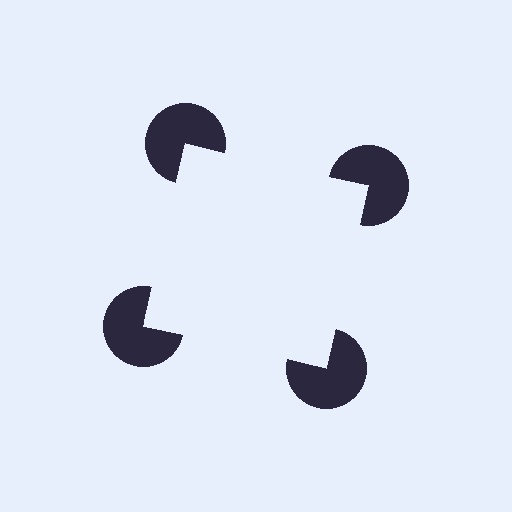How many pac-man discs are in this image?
There are 4 — one at each vertex of the illusory square.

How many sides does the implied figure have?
4 sides.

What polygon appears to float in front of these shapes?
An illusory square — its edges are inferred from the aligned wedge cuts in the pac-man discs, not physically drawn.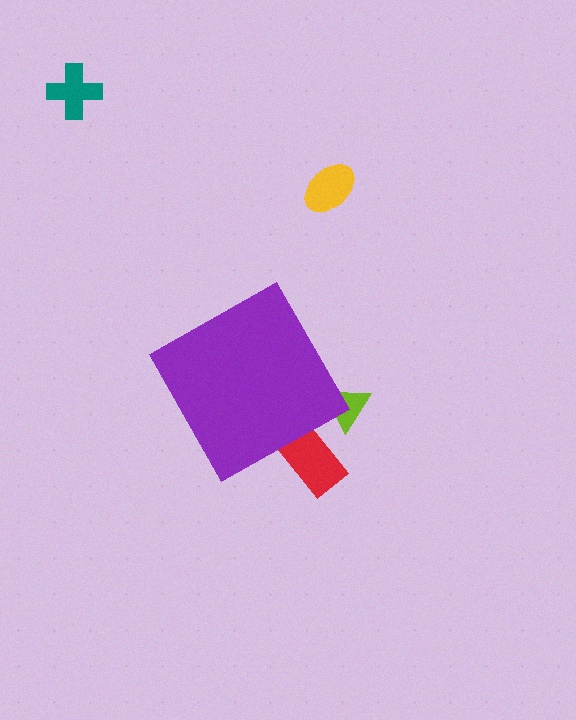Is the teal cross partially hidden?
No, the teal cross is fully visible.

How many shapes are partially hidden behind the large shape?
2 shapes are partially hidden.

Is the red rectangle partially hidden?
Yes, the red rectangle is partially hidden behind the purple diamond.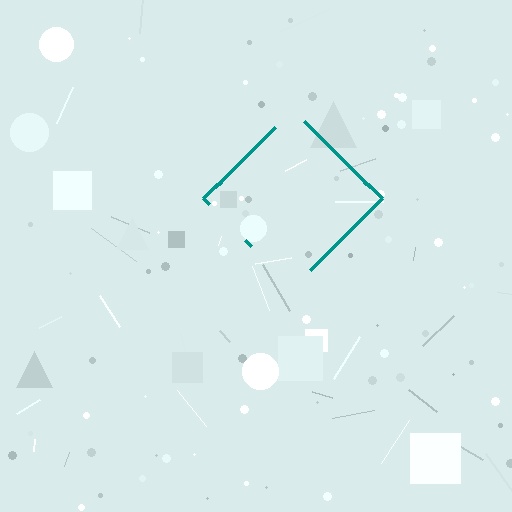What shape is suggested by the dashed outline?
The dashed outline suggests a diamond.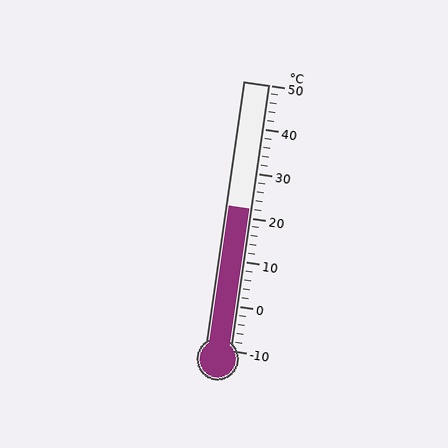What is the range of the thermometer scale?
The thermometer scale ranges from -10°C to 50°C.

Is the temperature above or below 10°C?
The temperature is above 10°C.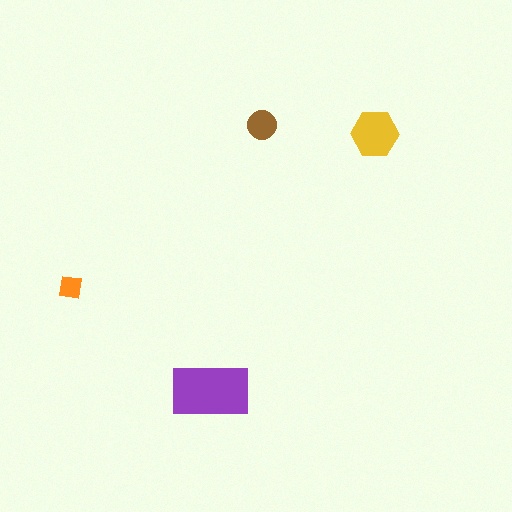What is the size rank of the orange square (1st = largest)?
4th.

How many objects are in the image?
There are 4 objects in the image.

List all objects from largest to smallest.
The purple rectangle, the yellow hexagon, the brown circle, the orange square.